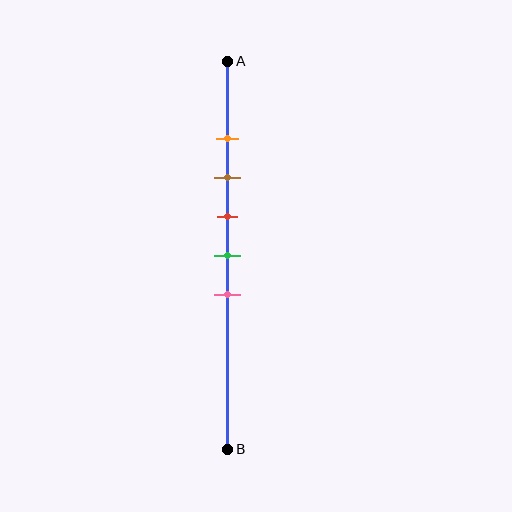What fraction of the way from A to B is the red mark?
The red mark is approximately 40% (0.4) of the way from A to B.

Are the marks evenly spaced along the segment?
Yes, the marks are approximately evenly spaced.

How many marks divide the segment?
There are 5 marks dividing the segment.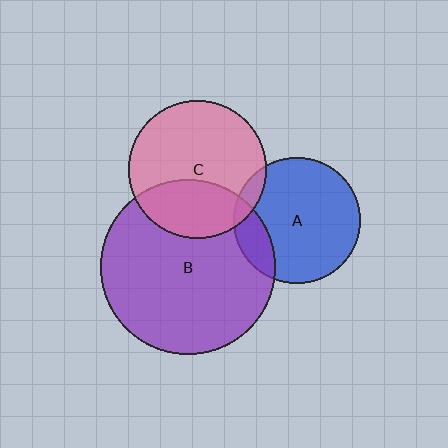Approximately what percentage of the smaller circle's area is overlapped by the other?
Approximately 15%.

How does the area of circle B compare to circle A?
Approximately 1.9 times.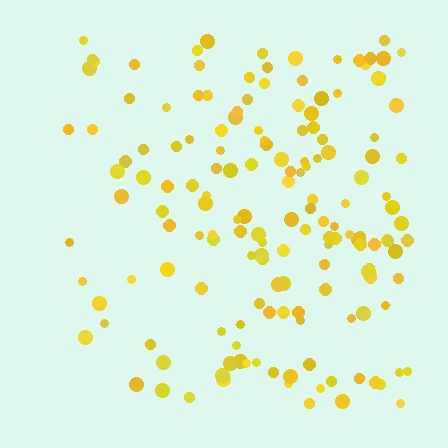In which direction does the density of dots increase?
From left to right, with the right side densest.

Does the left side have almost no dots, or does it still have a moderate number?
Still a moderate number, just noticeably fewer than the right.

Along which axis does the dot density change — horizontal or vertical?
Horizontal.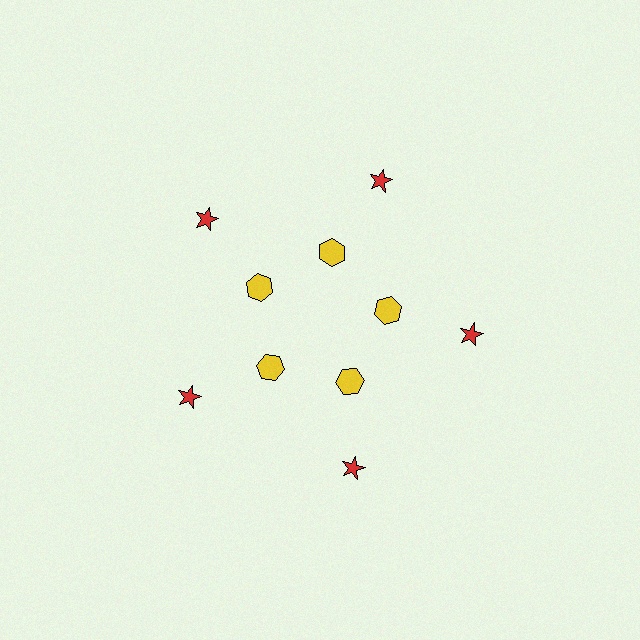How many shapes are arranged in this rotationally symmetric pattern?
There are 10 shapes, arranged in 5 groups of 2.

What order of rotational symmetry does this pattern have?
This pattern has 5-fold rotational symmetry.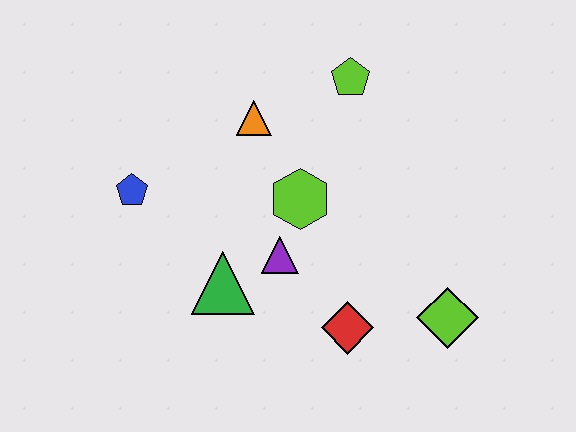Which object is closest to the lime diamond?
The red diamond is closest to the lime diamond.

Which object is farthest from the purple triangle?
The lime pentagon is farthest from the purple triangle.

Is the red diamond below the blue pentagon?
Yes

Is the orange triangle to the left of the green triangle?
No